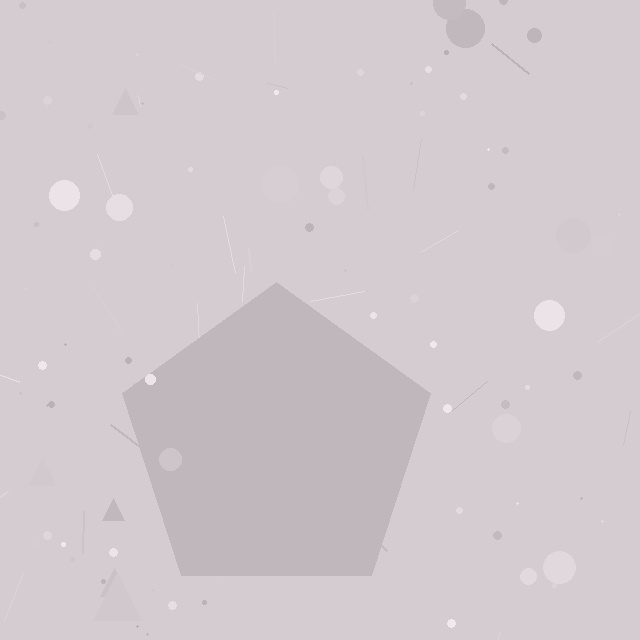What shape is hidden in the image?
A pentagon is hidden in the image.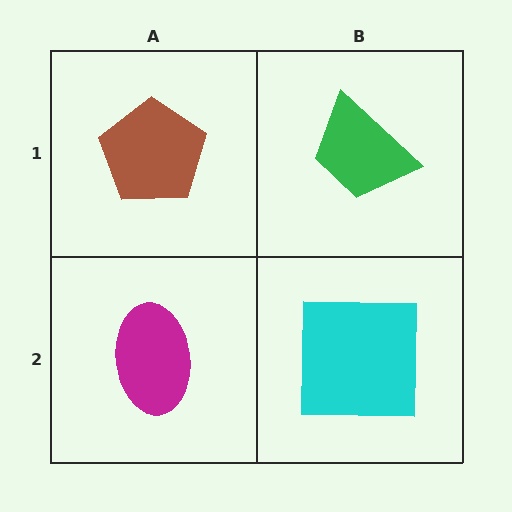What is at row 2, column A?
A magenta ellipse.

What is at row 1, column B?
A green trapezoid.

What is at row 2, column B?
A cyan square.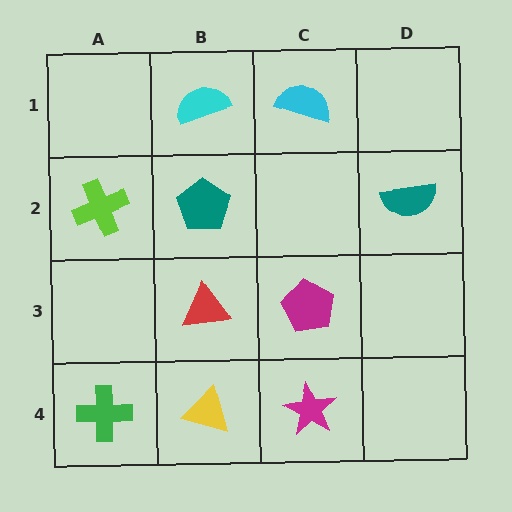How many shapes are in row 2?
3 shapes.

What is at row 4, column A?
A green cross.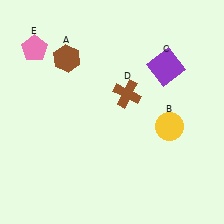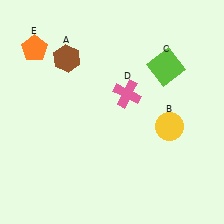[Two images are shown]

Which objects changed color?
C changed from purple to lime. D changed from brown to pink. E changed from pink to orange.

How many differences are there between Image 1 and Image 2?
There are 3 differences between the two images.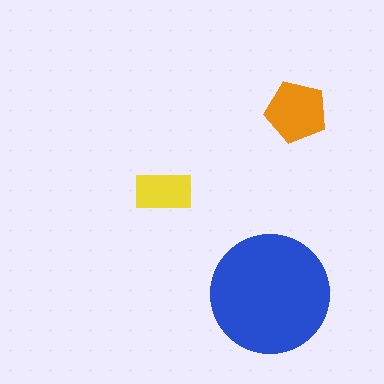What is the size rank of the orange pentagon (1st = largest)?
2nd.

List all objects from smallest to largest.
The yellow rectangle, the orange pentagon, the blue circle.